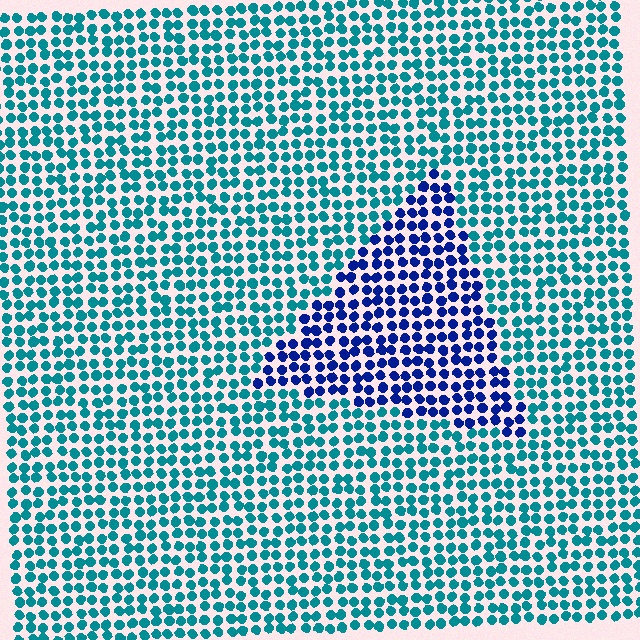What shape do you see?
I see a triangle.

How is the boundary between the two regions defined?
The boundary is defined purely by a slight shift in hue (about 47 degrees). Spacing, size, and orientation are identical on both sides.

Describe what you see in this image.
The image is filled with small teal elements in a uniform arrangement. A triangle-shaped region is visible where the elements are tinted to a slightly different hue, forming a subtle color boundary.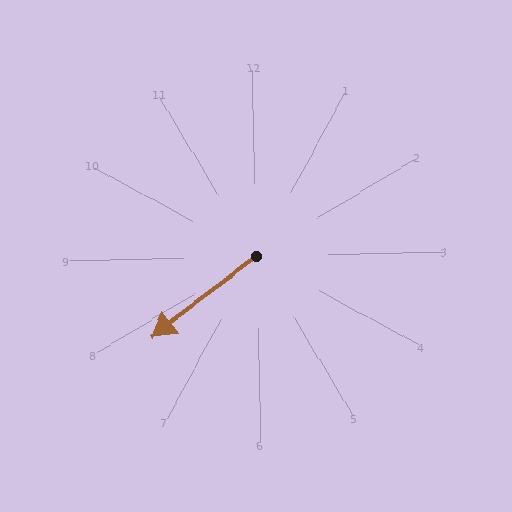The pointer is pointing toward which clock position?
Roughly 8 o'clock.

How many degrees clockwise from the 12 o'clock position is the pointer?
Approximately 233 degrees.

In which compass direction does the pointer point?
Southwest.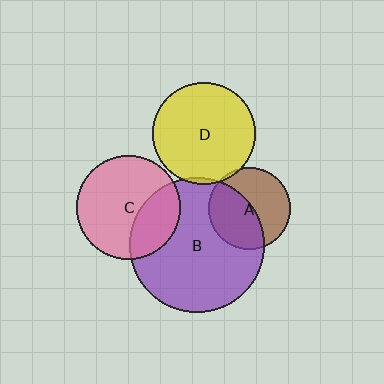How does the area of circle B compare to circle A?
Approximately 2.7 times.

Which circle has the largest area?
Circle B (purple).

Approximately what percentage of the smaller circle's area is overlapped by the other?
Approximately 50%.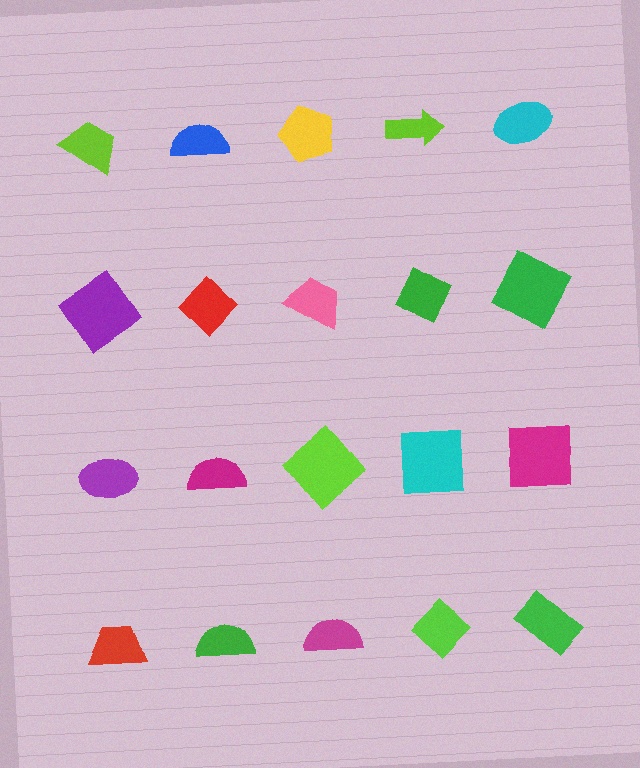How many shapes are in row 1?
5 shapes.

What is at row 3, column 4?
A cyan square.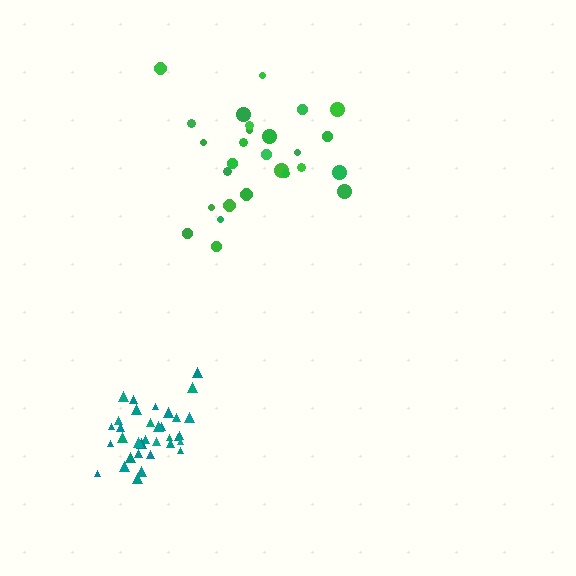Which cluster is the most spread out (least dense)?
Green.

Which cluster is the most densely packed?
Teal.